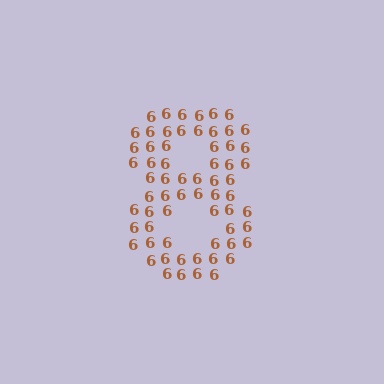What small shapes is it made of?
It is made of small digit 6's.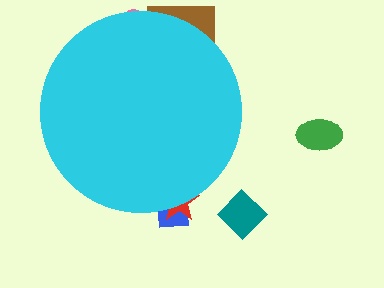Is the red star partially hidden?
Yes, the red star is partially hidden behind the cyan circle.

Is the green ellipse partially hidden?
No, the green ellipse is fully visible.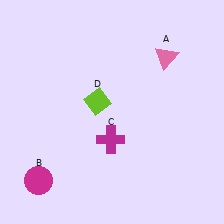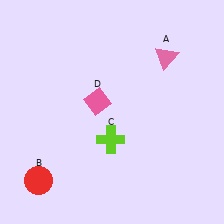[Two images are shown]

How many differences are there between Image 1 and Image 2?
There are 3 differences between the two images.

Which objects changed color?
B changed from magenta to red. C changed from magenta to lime. D changed from lime to pink.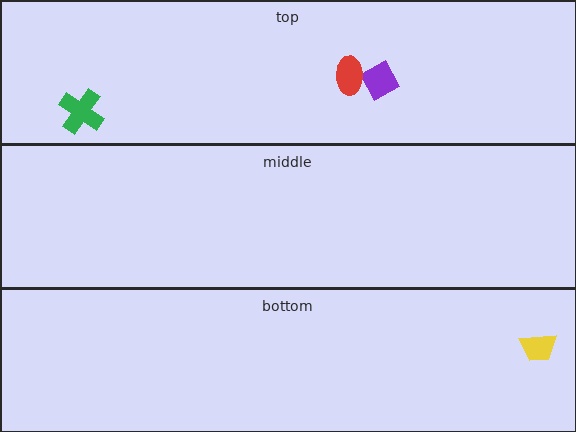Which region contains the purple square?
The top region.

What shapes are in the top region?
The purple square, the red ellipse, the green cross.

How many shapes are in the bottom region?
1.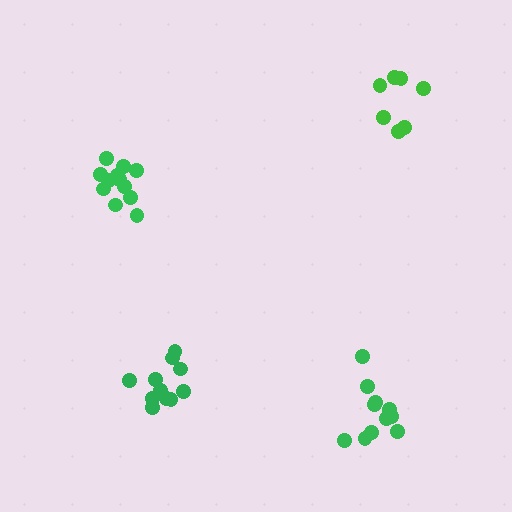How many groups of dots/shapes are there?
There are 4 groups.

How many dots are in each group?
Group 1: 11 dots, Group 2: 7 dots, Group 3: 12 dots, Group 4: 11 dots (41 total).